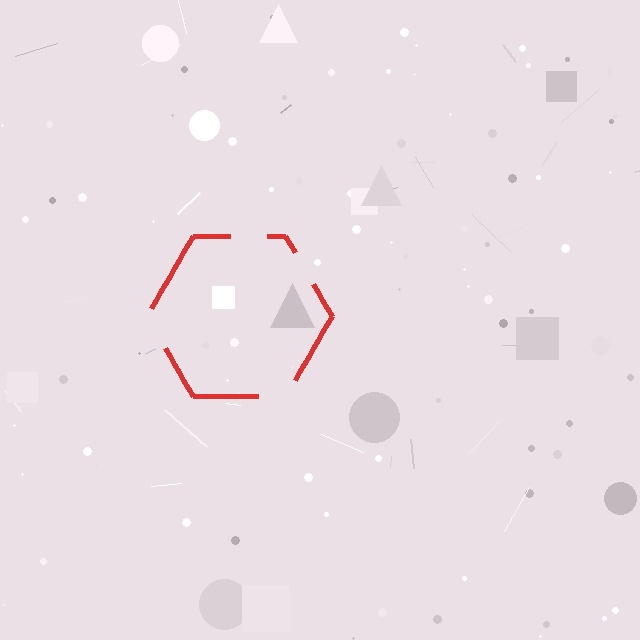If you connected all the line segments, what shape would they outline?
They would outline a hexagon.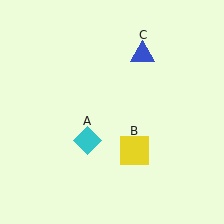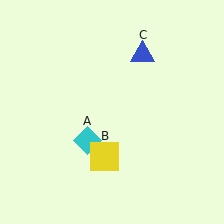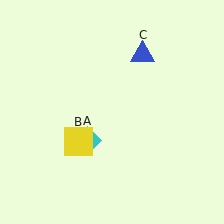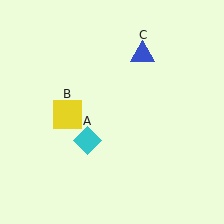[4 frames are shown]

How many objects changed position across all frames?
1 object changed position: yellow square (object B).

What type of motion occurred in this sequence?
The yellow square (object B) rotated clockwise around the center of the scene.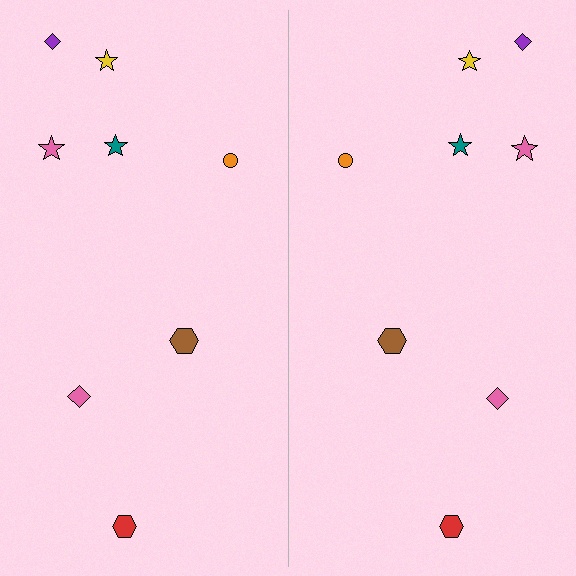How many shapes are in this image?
There are 16 shapes in this image.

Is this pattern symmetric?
Yes, this pattern has bilateral (reflection) symmetry.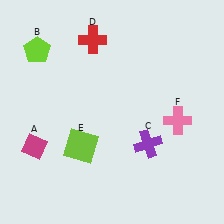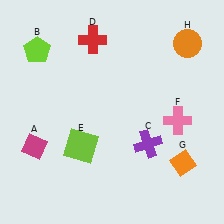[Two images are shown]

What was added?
An orange diamond (G), an orange circle (H) were added in Image 2.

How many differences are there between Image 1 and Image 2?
There are 2 differences between the two images.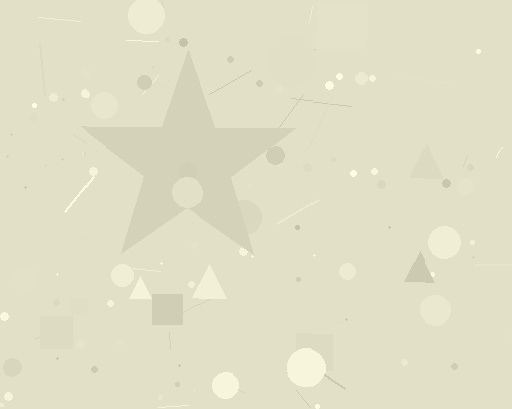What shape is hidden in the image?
A star is hidden in the image.